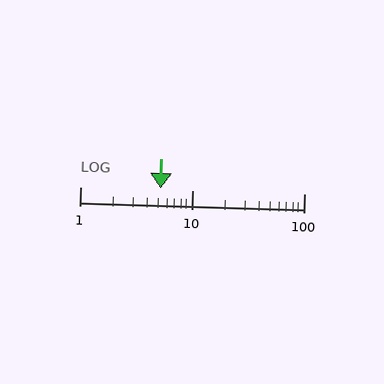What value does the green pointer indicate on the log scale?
The pointer indicates approximately 5.2.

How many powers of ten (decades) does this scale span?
The scale spans 2 decades, from 1 to 100.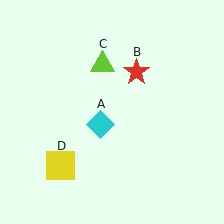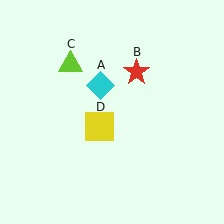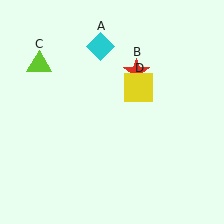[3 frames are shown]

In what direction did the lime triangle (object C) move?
The lime triangle (object C) moved left.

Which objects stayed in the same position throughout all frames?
Red star (object B) remained stationary.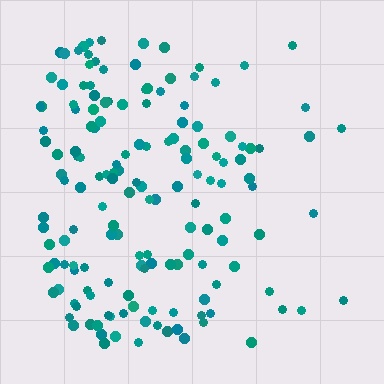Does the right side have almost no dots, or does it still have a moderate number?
Still a moderate number, just noticeably fewer than the left.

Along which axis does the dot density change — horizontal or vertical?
Horizontal.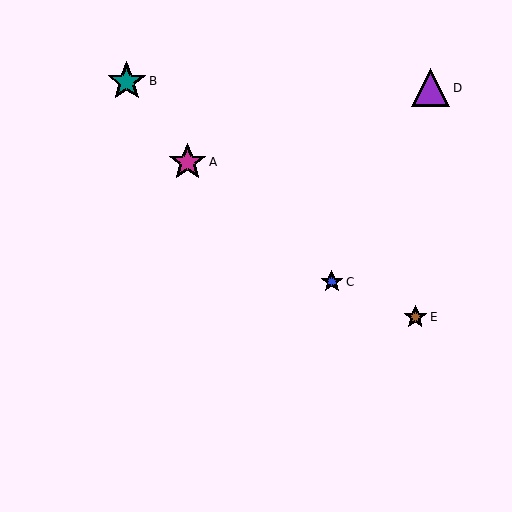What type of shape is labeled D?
Shape D is a purple triangle.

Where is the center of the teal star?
The center of the teal star is at (127, 81).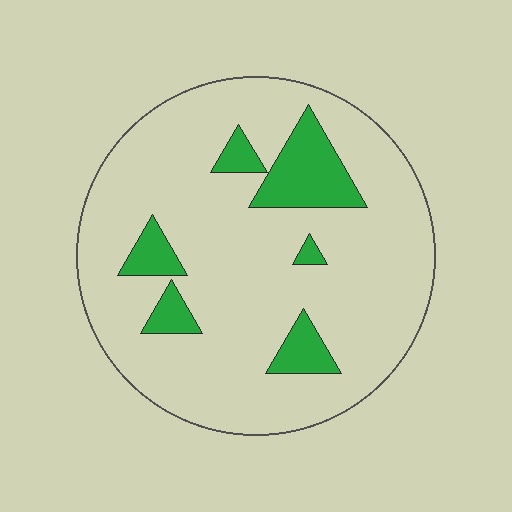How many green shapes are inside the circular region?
6.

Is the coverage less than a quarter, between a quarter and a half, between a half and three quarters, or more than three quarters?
Less than a quarter.